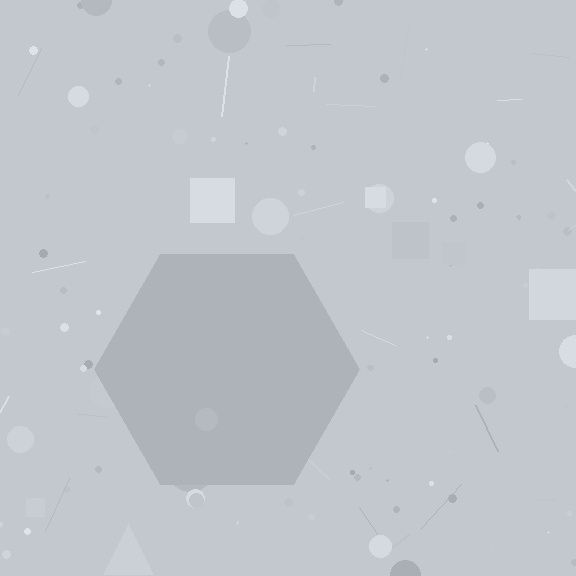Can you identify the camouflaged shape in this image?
The camouflaged shape is a hexagon.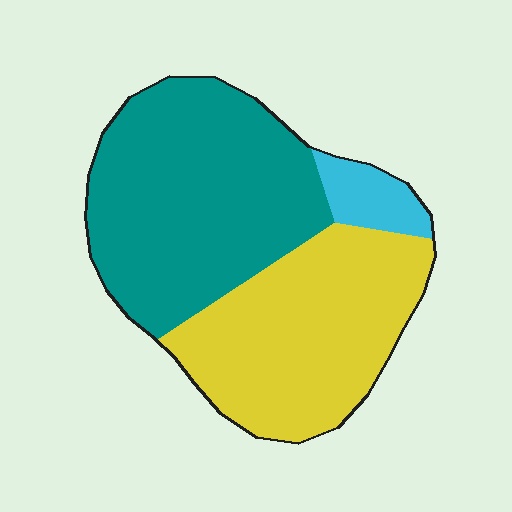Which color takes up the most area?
Teal, at roughly 50%.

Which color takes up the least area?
Cyan, at roughly 5%.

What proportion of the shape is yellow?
Yellow covers about 40% of the shape.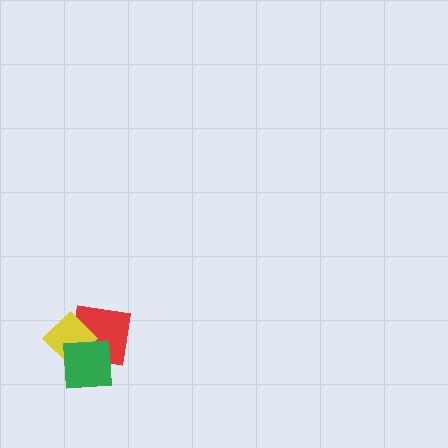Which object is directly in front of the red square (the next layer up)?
The yellow diamond is directly in front of the red square.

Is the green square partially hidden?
No, no other shape covers it.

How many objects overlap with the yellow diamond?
2 objects overlap with the yellow diamond.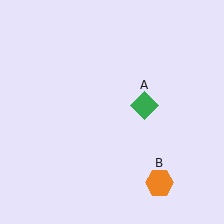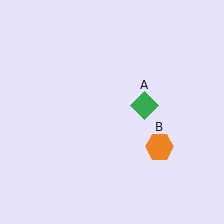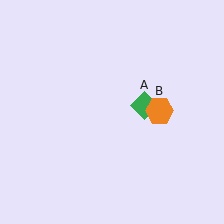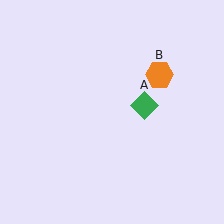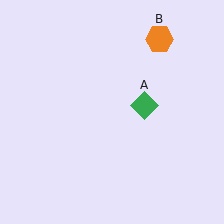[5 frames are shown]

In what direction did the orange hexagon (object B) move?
The orange hexagon (object B) moved up.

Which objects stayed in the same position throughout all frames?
Green diamond (object A) remained stationary.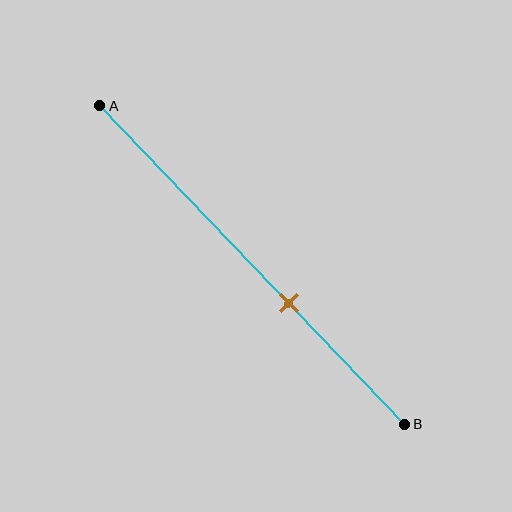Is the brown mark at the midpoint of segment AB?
No, the mark is at about 60% from A, not at the 50% midpoint.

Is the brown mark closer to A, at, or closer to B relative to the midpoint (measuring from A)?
The brown mark is closer to point B than the midpoint of segment AB.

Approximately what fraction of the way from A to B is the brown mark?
The brown mark is approximately 60% of the way from A to B.